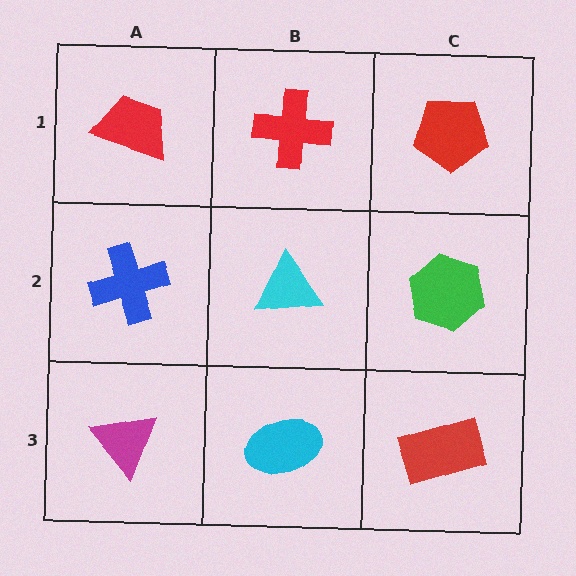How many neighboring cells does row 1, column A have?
2.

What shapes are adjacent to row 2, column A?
A red trapezoid (row 1, column A), a magenta triangle (row 3, column A), a cyan triangle (row 2, column B).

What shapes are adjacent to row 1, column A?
A blue cross (row 2, column A), a red cross (row 1, column B).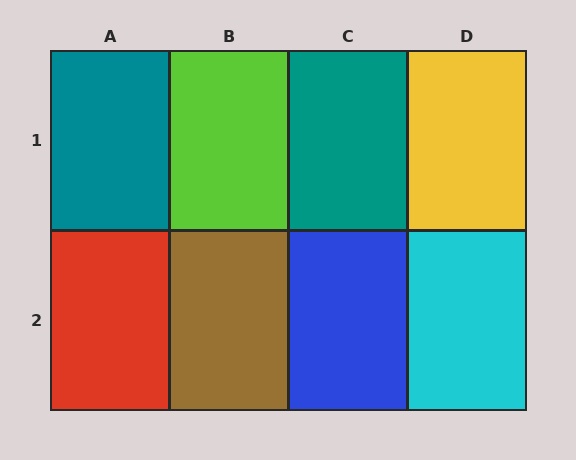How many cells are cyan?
1 cell is cyan.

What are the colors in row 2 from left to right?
Red, brown, blue, cyan.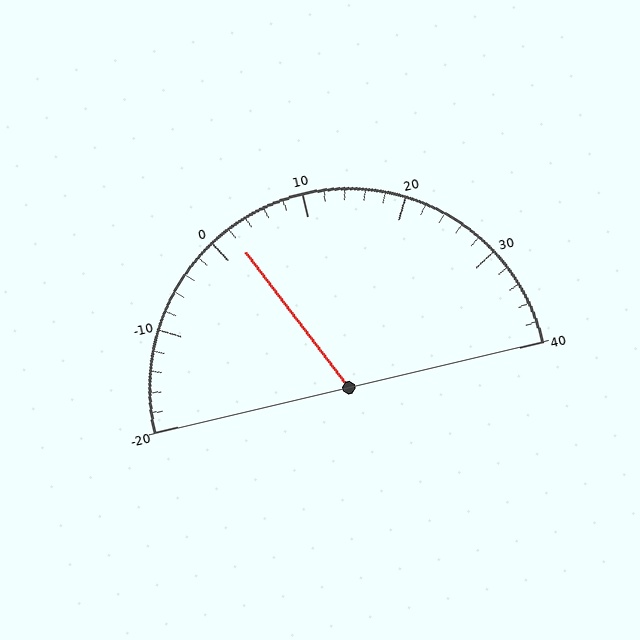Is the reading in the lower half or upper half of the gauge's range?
The reading is in the lower half of the range (-20 to 40).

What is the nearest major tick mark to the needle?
The nearest major tick mark is 0.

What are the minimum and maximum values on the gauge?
The gauge ranges from -20 to 40.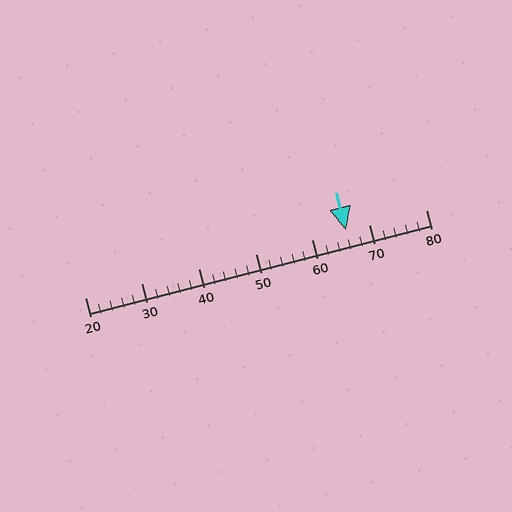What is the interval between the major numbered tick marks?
The major tick marks are spaced 10 units apart.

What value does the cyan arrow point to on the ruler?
The cyan arrow points to approximately 66.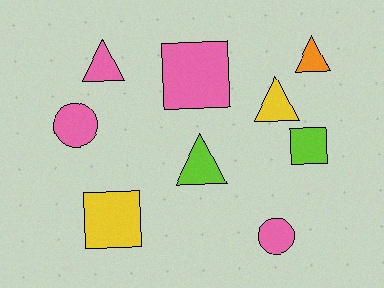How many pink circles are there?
There are 2 pink circles.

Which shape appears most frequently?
Triangle, with 4 objects.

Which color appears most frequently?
Pink, with 4 objects.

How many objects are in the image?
There are 9 objects.